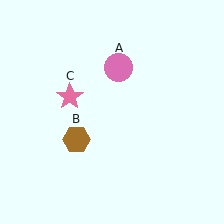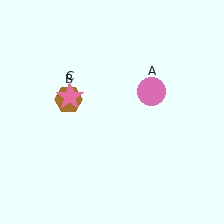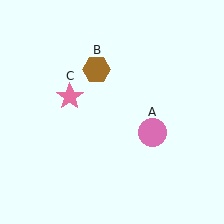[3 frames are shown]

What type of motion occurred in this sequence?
The pink circle (object A), brown hexagon (object B) rotated clockwise around the center of the scene.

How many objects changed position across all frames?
2 objects changed position: pink circle (object A), brown hexagon (object B).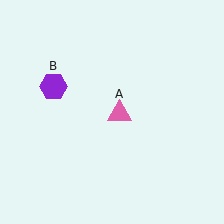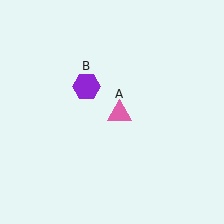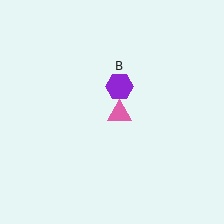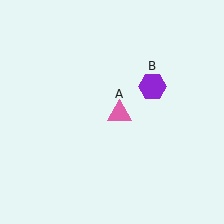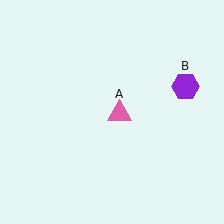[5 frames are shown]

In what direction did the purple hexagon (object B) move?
The purple hexagon (object B) moved right.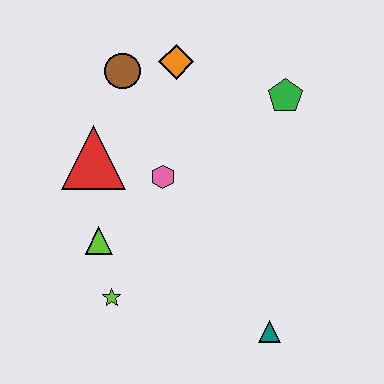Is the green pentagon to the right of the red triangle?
Yes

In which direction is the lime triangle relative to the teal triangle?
The lime triangle is to the left of the teal triangle.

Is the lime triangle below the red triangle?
Yes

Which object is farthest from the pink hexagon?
The teal triangle is farthest from the pink hexagon.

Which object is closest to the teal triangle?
The lime star is closest to the teal triangle.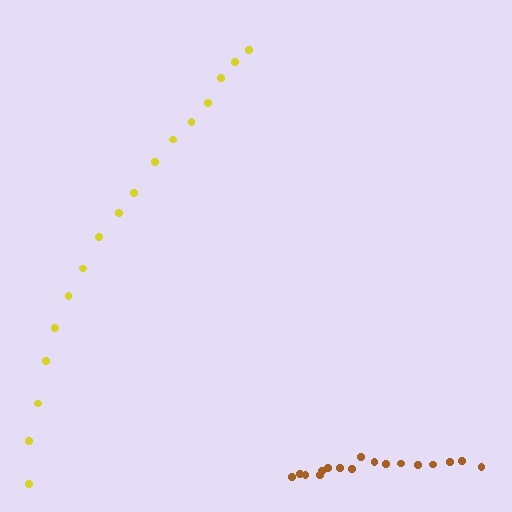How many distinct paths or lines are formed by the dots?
There are 2 distinct paths.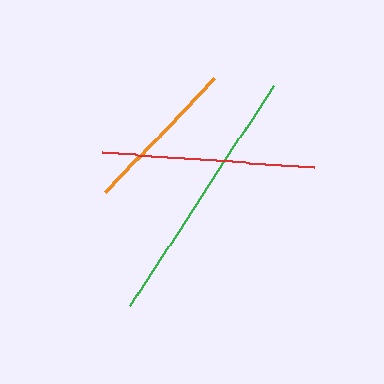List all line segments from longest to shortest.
From longest to shortest: green, red, orange.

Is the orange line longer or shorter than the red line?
The red line is longer than the orange line.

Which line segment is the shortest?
The orange line is the shortest at approximately 158 pixels.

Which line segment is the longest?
The green line is the longest at approximately 263 pixels.